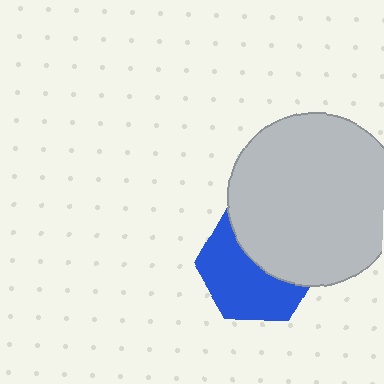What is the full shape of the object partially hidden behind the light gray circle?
The partially hidden object is a blue hexagon.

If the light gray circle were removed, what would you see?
You would see the complete blue hexagon.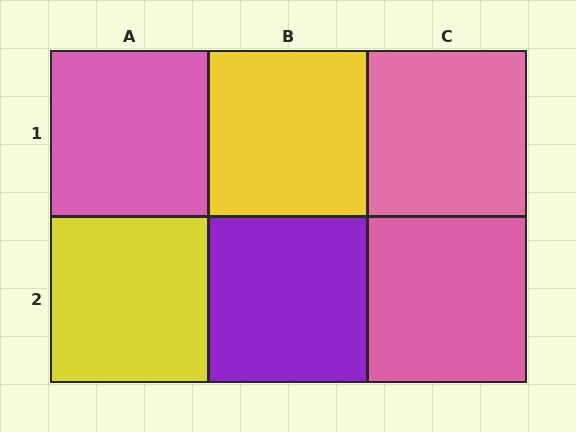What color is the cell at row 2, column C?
Pink.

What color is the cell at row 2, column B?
Purple.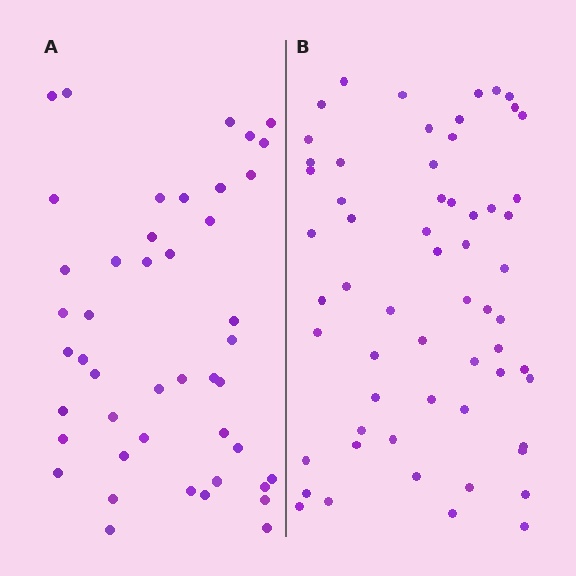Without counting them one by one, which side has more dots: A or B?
Region B (the right region) has more dots.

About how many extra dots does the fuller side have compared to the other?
Region B has approximately 15 more dots than region A.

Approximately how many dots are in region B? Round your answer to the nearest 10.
About 60 dots.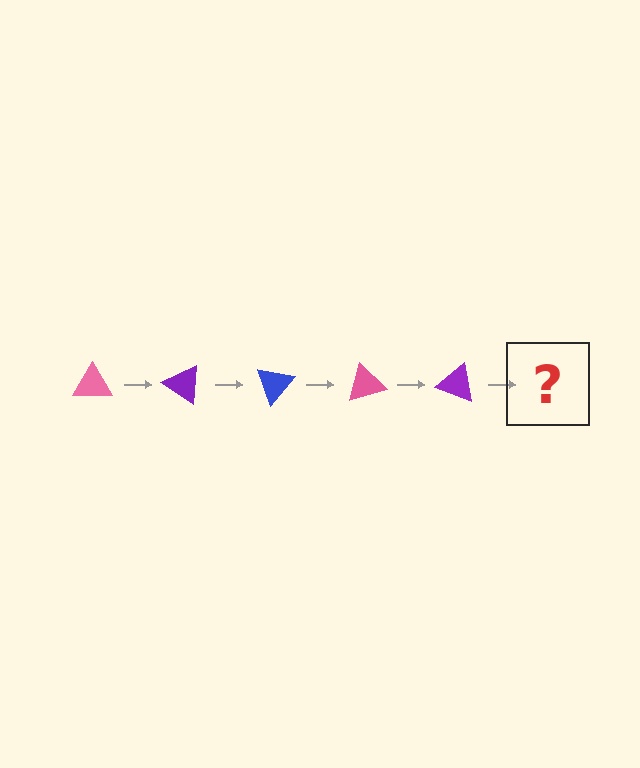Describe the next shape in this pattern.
It should be a blue triangle, rotated 175 degrees from the start.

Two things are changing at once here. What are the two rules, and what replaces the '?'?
The two rules are that it rotates 35 degrees each step and the color cycles through pink, purple, and blue. The '?' should be a blue triangle, rotated 175 degrees from the start.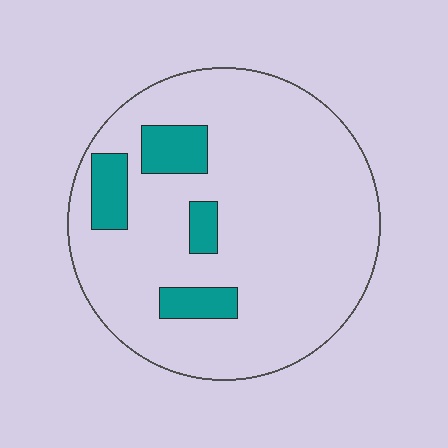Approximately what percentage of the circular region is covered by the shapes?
Approximately 15%.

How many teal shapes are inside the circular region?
4.